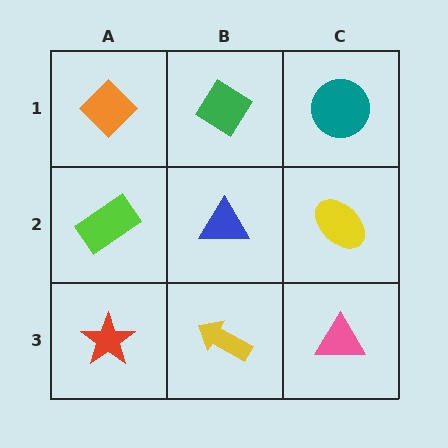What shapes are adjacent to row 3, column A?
A lime rectangle (row 2, column A), a yellow arrow (row 3, column B).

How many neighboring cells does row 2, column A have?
3.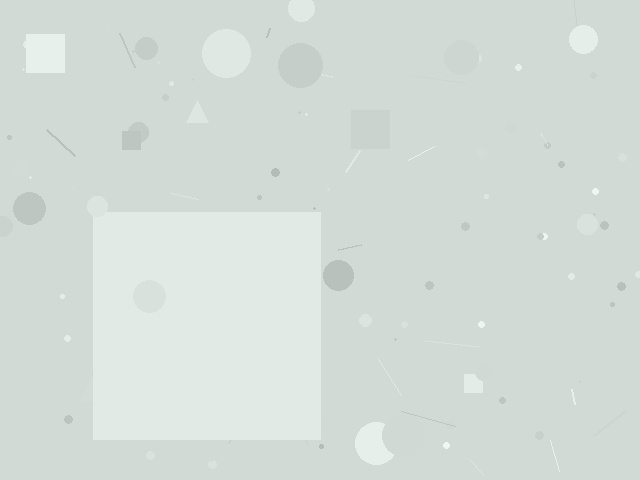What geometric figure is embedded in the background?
A square is embedded in the background.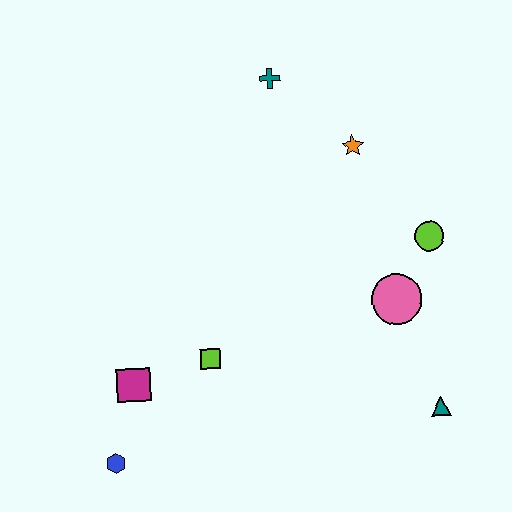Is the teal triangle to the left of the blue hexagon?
No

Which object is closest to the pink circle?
The lime circle is closest to the pink circle.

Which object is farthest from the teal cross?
The blue hexagon is farthest from the teal cross.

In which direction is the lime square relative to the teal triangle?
The lime square is to the left of the teal triangle.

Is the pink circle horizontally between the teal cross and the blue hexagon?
No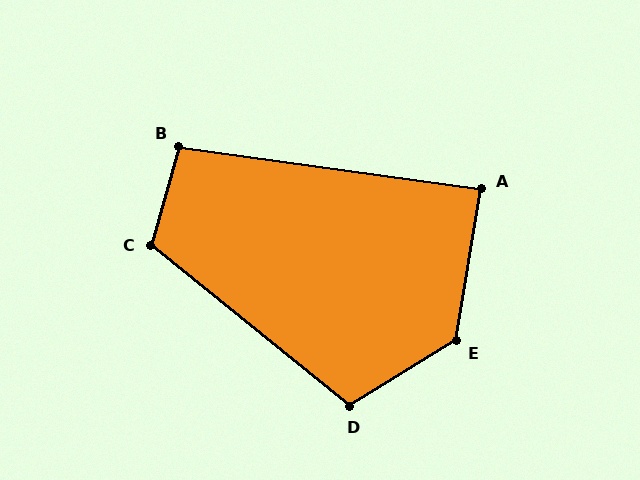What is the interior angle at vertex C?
Approximately 113 degrees (obtuse).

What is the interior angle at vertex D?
Approximately 109 degrees (obtuse).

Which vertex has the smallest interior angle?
A, at approximately 89 degrees.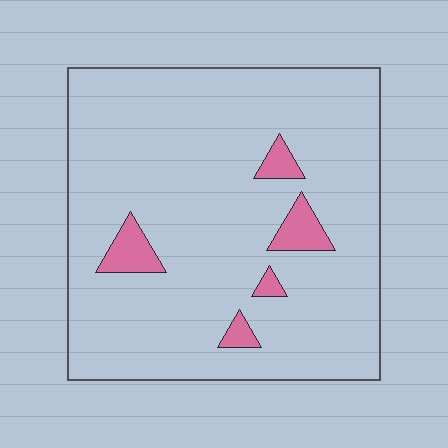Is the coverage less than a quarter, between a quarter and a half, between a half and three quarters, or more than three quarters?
Less than a quarter.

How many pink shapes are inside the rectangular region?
5.